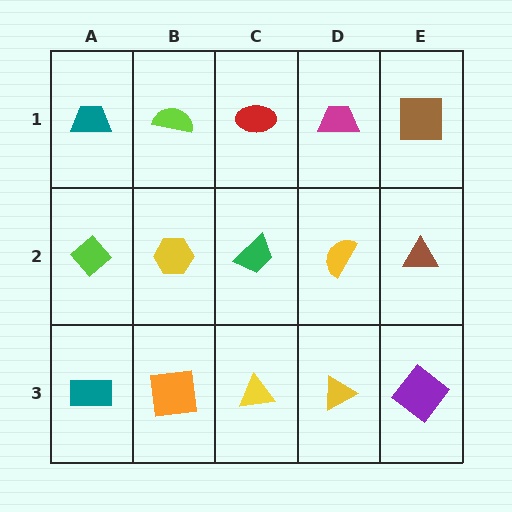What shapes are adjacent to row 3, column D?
A yellow semicircle (row 2, column D), a yellow triangle (row 3, column C), a purple diamond (row 3, column E).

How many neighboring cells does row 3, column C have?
3.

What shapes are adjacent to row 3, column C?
A green trapezoid (row 2, column C), an orange square (row 3, column B), a yellow triangle (row 3, column D).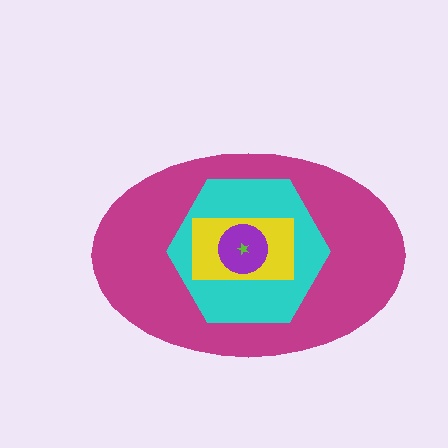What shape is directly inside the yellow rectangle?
The purple circle.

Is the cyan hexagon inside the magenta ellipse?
Yes.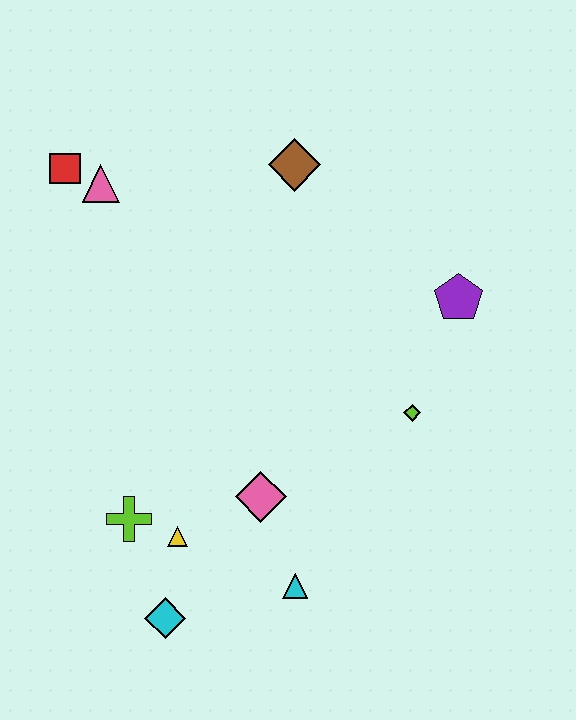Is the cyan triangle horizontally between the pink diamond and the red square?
No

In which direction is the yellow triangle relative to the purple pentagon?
The yellow triangle is to the left of the purple pentagon.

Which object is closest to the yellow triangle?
The lime cross is closest to the yellow triangle.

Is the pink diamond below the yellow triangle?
No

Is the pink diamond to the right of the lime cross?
Yes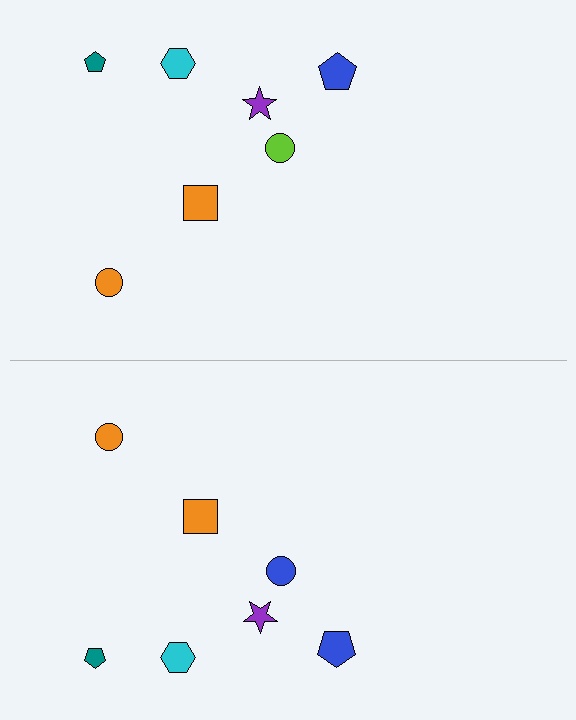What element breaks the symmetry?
The blue circle on the bottom side breaks the symmetry — its mirror counterpart is lime.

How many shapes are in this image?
There are 14 shapes in this image.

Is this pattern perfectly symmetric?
No, the pattern is not perfectly symmetric. The blue circle on the bottom side breaks the symmetry — its mirror counterpart is lime.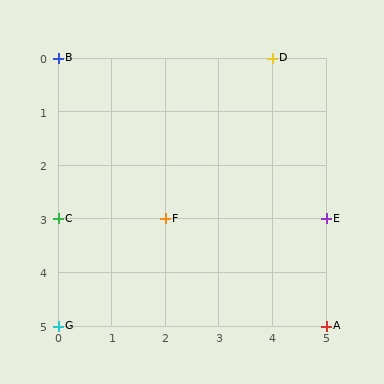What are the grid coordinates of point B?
Point B is at grid coordinates (0, 0).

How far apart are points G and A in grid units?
Points G and A are 5 columns apart.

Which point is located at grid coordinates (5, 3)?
Point E is at (5, 3).